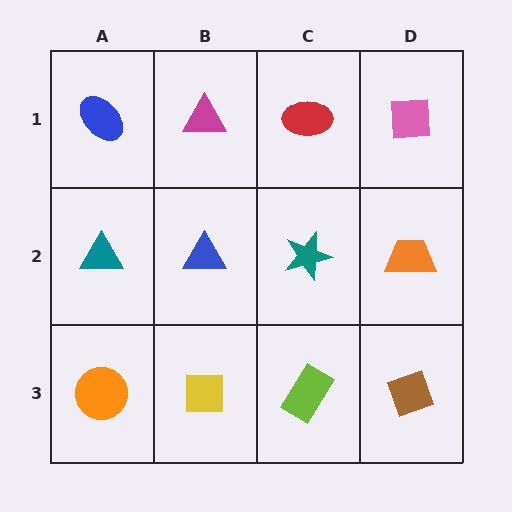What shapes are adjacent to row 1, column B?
A blue triangle (row 2, column B), a blue ellipse (row 1, column A), a red ellipse (row 1, column C).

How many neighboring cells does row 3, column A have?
2.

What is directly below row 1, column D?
An orange trapezoid.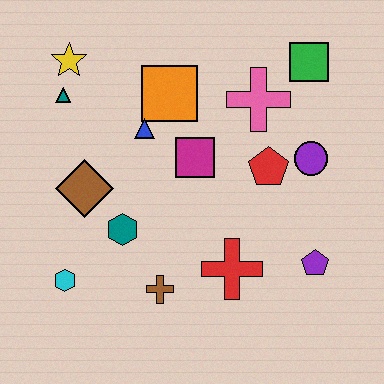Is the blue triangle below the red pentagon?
No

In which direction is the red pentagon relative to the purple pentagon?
The red pentagon is above the purple pentagon.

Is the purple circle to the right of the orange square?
Yes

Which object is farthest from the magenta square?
The cyan hexagon is farthest from the magenta square.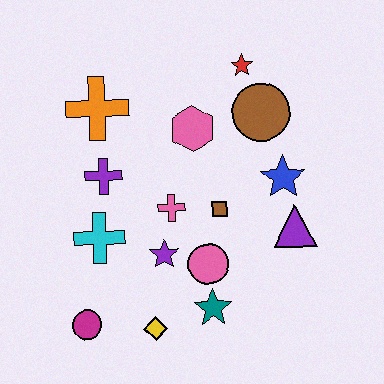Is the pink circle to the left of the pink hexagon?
No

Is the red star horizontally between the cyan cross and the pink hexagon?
No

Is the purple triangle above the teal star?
Yes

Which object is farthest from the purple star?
The red star is farthest from the purple star.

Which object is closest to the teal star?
The pink circle is closest to the teal star.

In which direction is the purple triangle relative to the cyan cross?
The purple triangle is to the right of the cyan cross.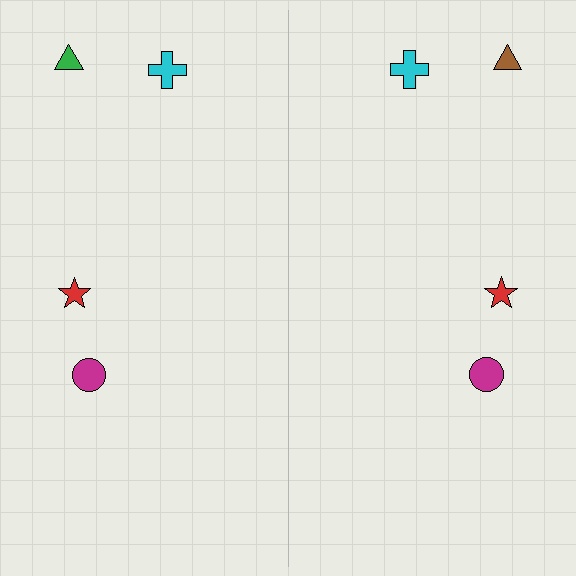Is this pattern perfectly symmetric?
No, the pattern is not perfectly symmetric. The brown triangle on the right side breaks the symmetry — its mirror counterpart is green.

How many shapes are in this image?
There are 8 shapes in this image.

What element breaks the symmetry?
The brown triangle on the right side breaks the symmetry — its mirror counterpart is green.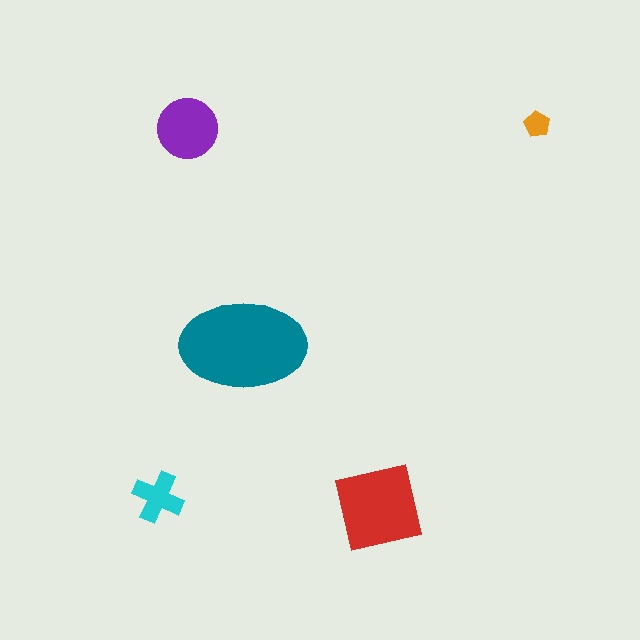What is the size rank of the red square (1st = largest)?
2nd.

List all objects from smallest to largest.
The orange pentagon, the cyan cross, the purple circle, the red square, the teal ellipse.